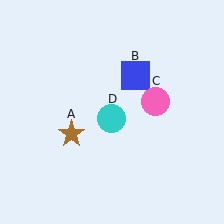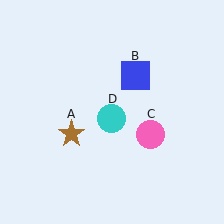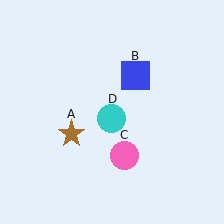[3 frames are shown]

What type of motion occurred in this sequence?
The pink circle (object C) rotated clockwise around the center of the scene.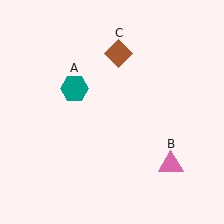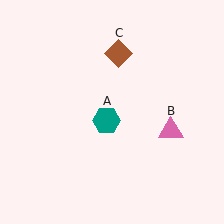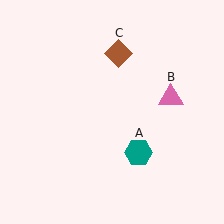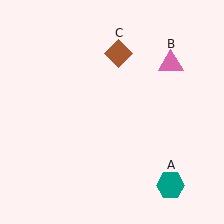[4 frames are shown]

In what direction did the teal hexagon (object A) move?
The teal hexagon (object A) moved down and to the right.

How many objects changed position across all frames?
2 objects changed position: teal hexagon (object A), pink triangle (object B).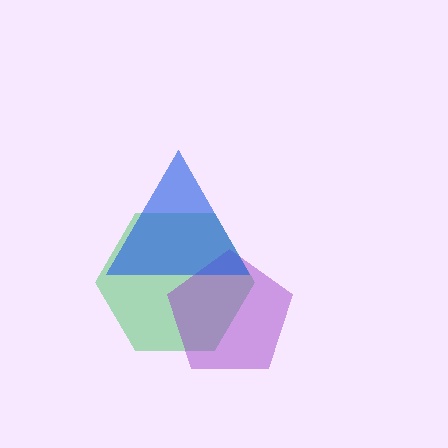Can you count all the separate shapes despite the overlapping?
Yes, there are 3 separate shapes.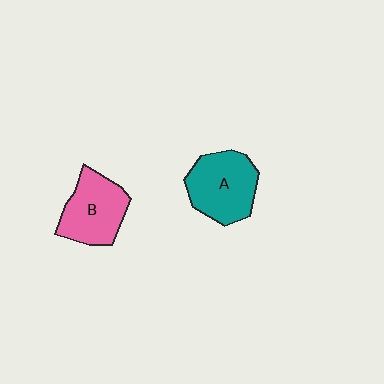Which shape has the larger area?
Shape A (teal).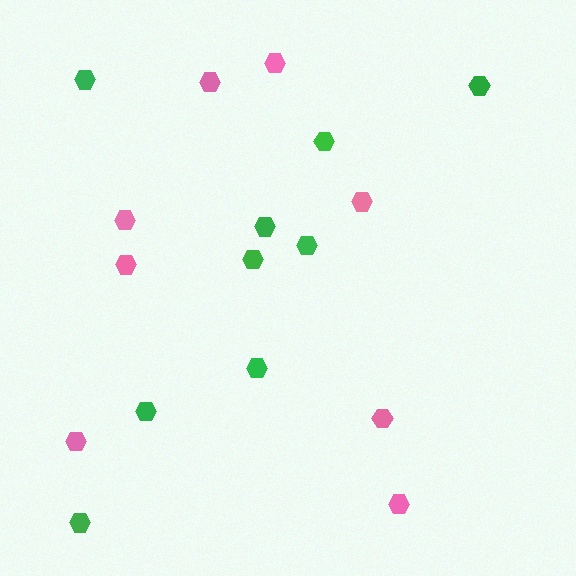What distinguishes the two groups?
There are 2 groups: one group of pink hexagons (8) and one group of green hexagons (9).